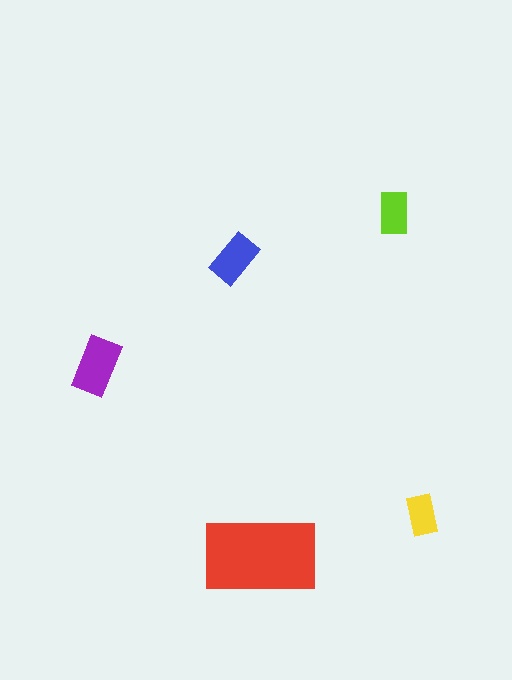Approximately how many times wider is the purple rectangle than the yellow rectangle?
About 1.5 times wider.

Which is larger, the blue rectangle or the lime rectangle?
The blue one.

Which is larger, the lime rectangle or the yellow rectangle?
The lime one.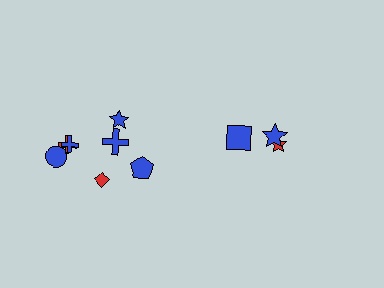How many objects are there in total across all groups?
There are 10 objects.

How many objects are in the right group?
There are 3 objects.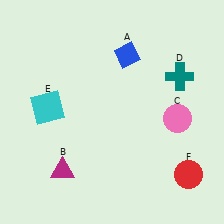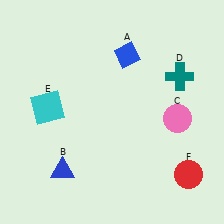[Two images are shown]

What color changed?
The triangle (B) changed from magenta in Image 1 to blue in Image 2.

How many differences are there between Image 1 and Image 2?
There is 1 difference between the two images.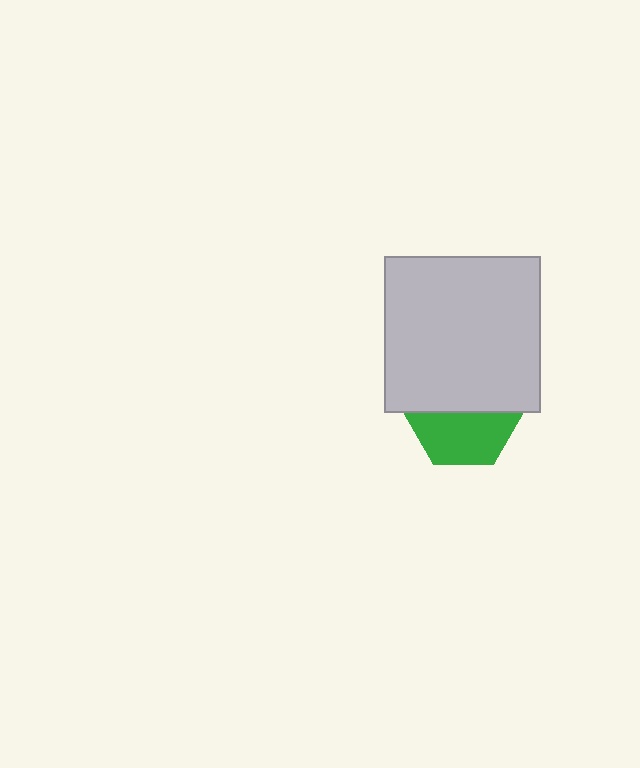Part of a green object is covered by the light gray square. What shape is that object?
It is a hexagon.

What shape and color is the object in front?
The object in front is a light gray square.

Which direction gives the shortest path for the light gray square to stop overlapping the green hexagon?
Moving up gives the shortest separation.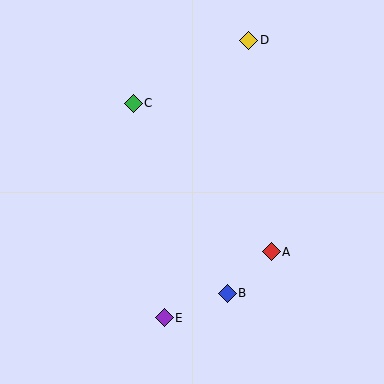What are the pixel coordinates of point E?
Point E is at (164, 318).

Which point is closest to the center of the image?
Point A at (271, 252) is closest to the center.